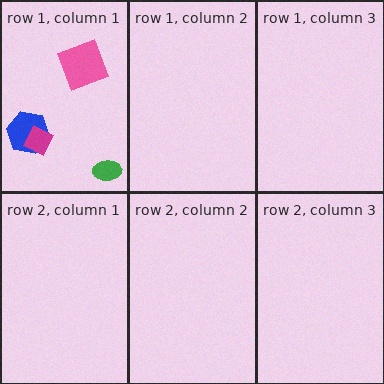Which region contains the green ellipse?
The row 1, column 1 region.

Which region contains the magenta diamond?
The row 1, column 1 region.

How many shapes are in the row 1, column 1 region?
4.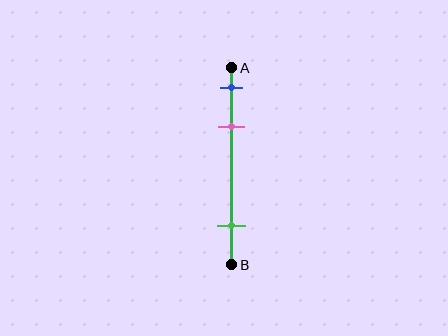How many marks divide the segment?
There are 3 marks dividing the segment.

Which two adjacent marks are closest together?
The blue and pink marks are the closest adjacent pair.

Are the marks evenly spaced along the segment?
No, the marks are not evenly spaced.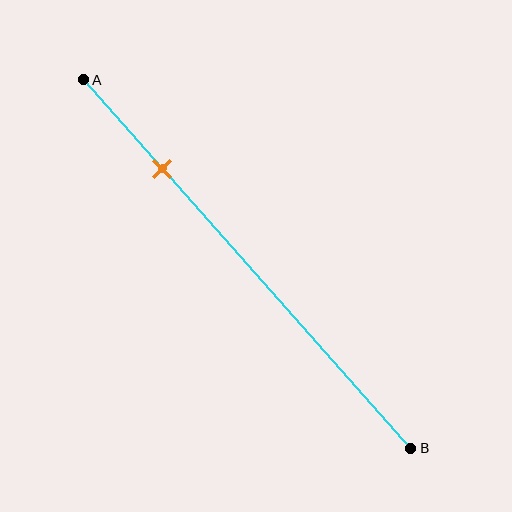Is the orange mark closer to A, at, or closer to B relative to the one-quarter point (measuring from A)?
The orange mark is approximately at the one-quarter point of segment AB.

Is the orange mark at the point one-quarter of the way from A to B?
Yes, the mark is approximately at the one-quarter point.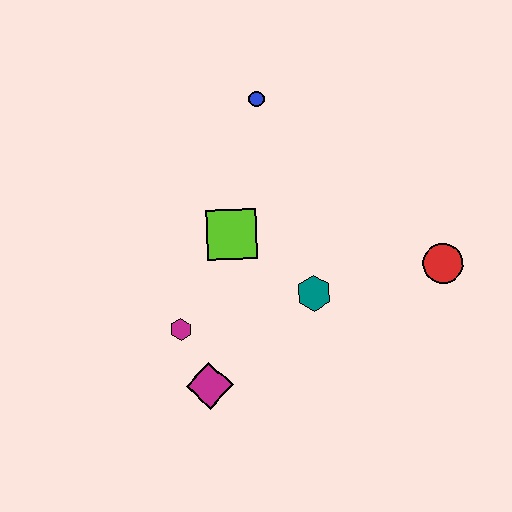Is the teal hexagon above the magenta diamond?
Yes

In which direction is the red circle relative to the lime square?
The red circle is to the right of the lime square.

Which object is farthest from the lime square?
The red circle is farthest from the lime square.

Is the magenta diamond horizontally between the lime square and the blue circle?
No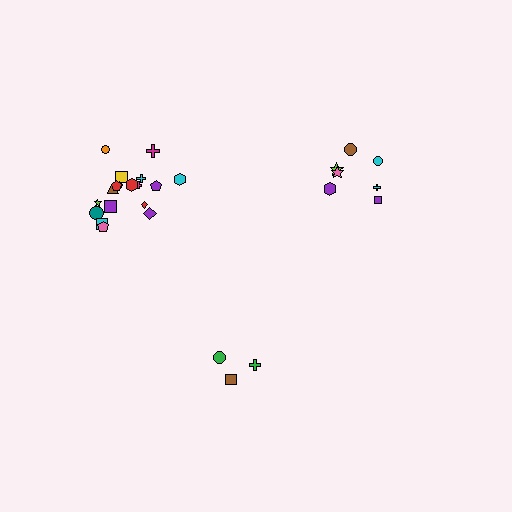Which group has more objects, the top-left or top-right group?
The top-left group.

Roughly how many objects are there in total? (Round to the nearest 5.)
Roughly 30 objects in total.